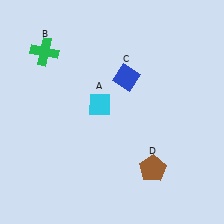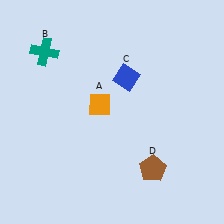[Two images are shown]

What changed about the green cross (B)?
In Image 1, B is green. In Image 2, it changed to teal.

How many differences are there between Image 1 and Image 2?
There are 2 differences between the two images.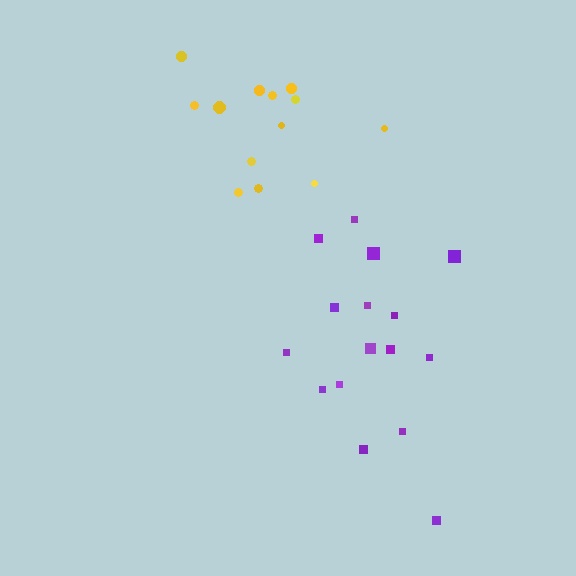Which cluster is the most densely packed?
Yellow.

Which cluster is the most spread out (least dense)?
Purple.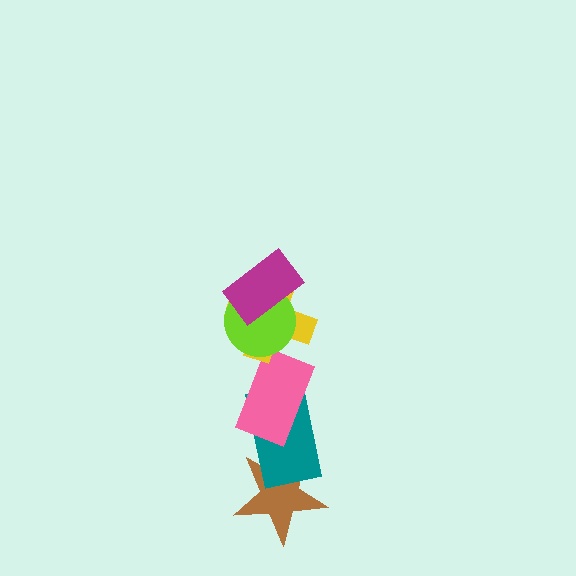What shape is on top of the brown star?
The teal rectangle is on top of the brown star.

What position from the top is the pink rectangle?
The pink rectangle is 4th from the top.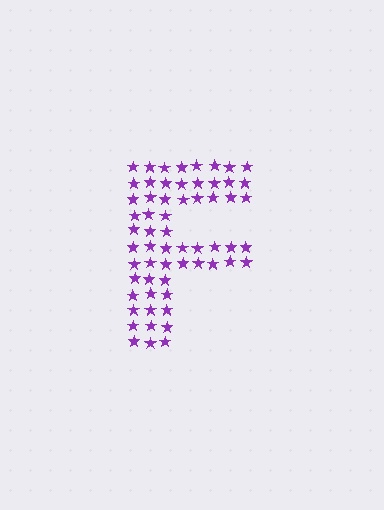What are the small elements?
The small elements are stars.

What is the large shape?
The large shape is the letter F.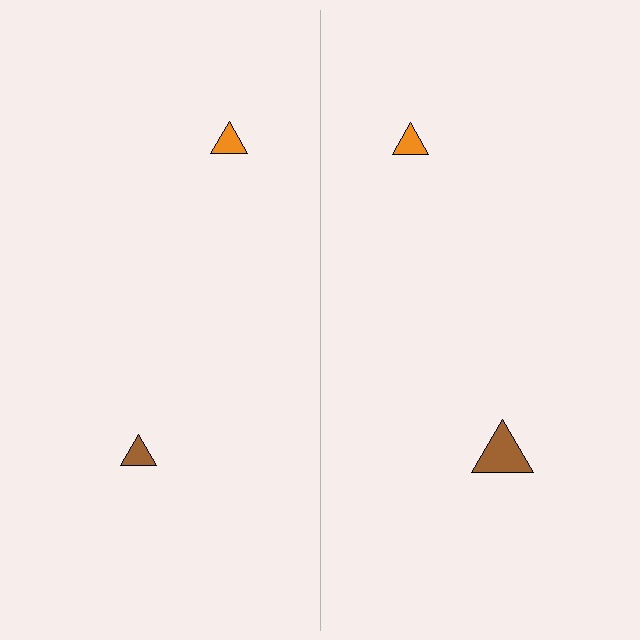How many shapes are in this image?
There are 4 shapes in this image.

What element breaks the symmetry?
The brown triangle on the right side has a different size than its mirror counterpart.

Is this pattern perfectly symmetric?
No, the pattern is not perfectly symmetric. The brown triangle on the right side has a different size than its mirror counterpart.